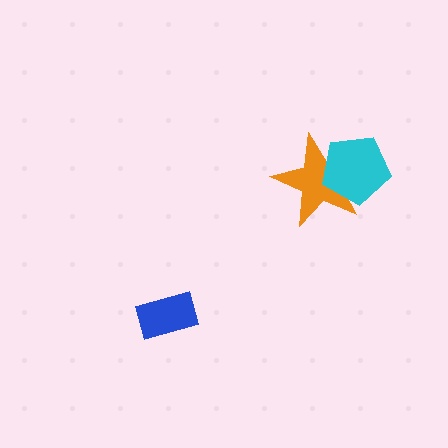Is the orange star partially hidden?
Yes, it is partially covered by another shape.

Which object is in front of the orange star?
The cyan pentagon is in front of the orange star.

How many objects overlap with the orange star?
1 object overlaps with the orange star.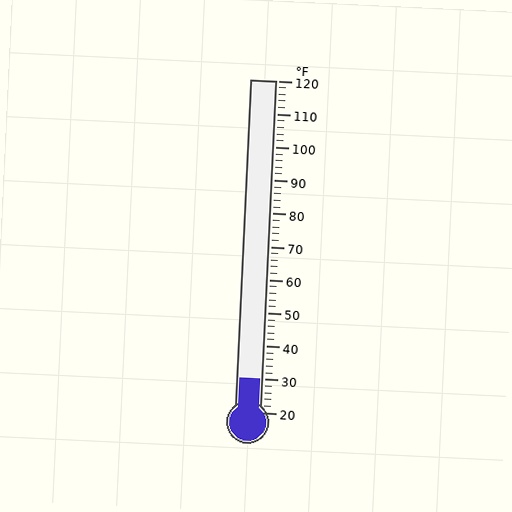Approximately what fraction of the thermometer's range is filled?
The thermometer is filled to approximately 10% of its range.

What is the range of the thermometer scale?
The thermometer scale ranges from 20°F to 120°F.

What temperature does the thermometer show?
The thermometer shows approximately 30°F.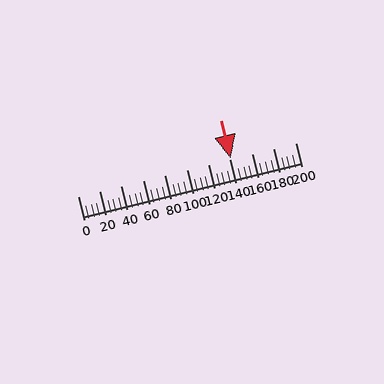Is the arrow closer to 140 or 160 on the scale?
The arrow is closer to 140.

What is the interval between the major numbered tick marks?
The major tick marks are spaced 20 units apart.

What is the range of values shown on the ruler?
The ruler shows values from 0 to 200.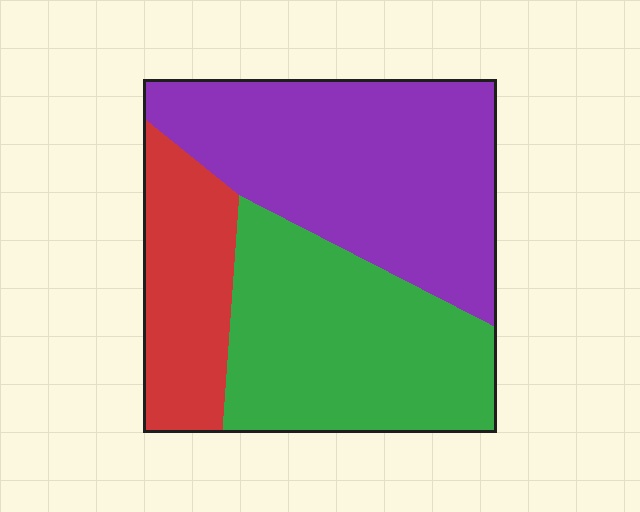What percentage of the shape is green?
Green takes up about three eighths (3/8) of the shape.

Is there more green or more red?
Green.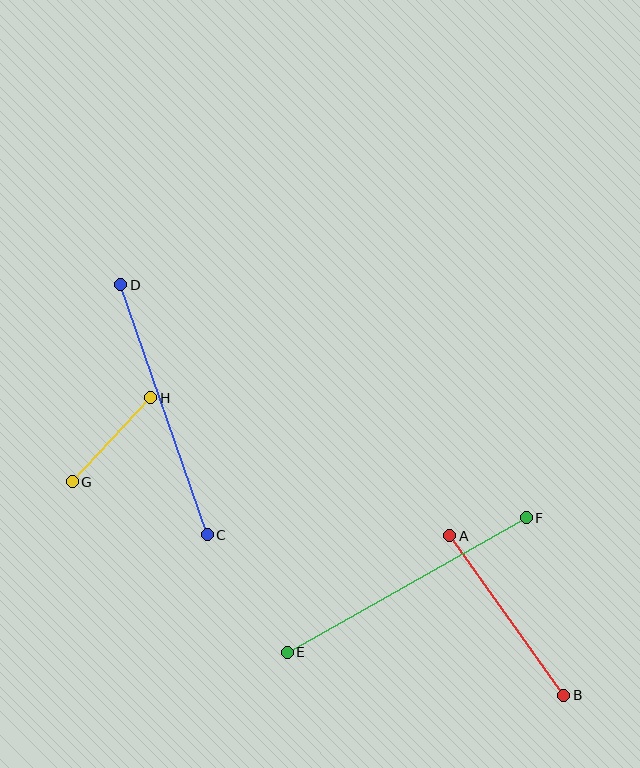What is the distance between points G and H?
The distance is approximately 115 pixels.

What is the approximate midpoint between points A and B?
The midpoint is at approximately (507, 615) pixels.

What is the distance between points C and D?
The distance is approximately 265 pixels.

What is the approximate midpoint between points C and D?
The midpoint is at approximately (164, 410) pixels.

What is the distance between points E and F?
The distance is approximately 274 pixels.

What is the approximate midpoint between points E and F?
The midpoint is at approximately (407, 585) pixels.